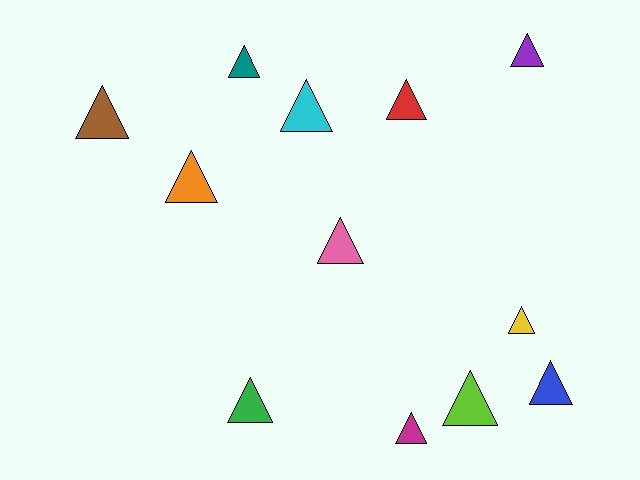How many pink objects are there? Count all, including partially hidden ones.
There is 1 pink object.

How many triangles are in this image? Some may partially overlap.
There are 12 triangles.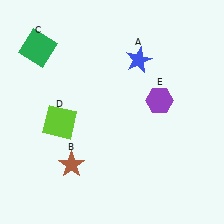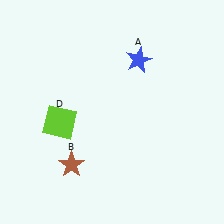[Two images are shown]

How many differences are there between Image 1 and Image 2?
There are 2 differences between the two images.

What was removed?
The purple hexagon (E), the green square (C) were removed in Image 2.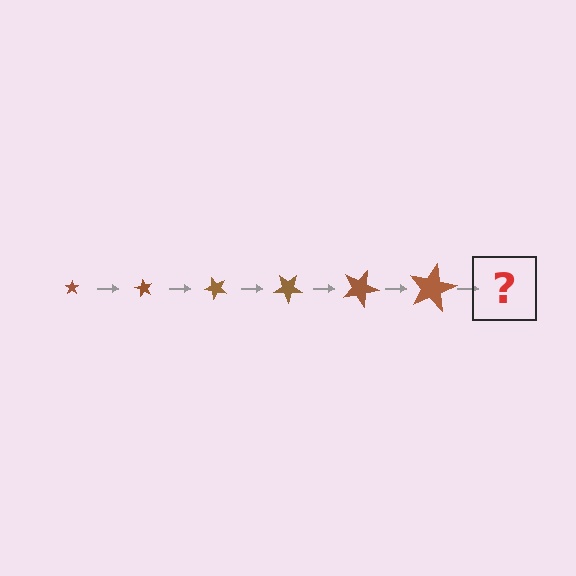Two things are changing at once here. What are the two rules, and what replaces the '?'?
The two rules are that the star grows larger each step and it rotates 60 degrees each step. The '?' should be a star, larger than the previous one and rotated 360 degrees from the start.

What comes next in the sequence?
The next element should be a star, larger than the previous one and rotated 360 degrees from the start.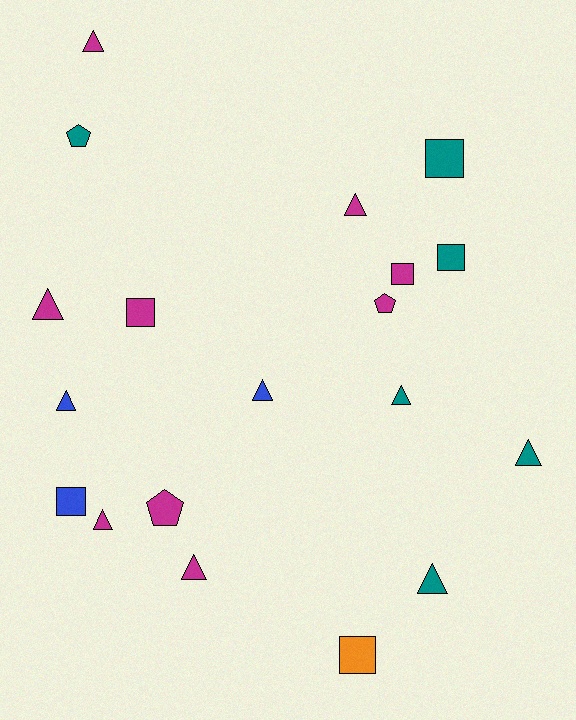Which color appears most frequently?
Magenta, with 9 objects.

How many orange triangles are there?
There are no orange triangles.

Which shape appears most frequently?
Triangle, with 10 objects.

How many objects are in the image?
There are 19 objects.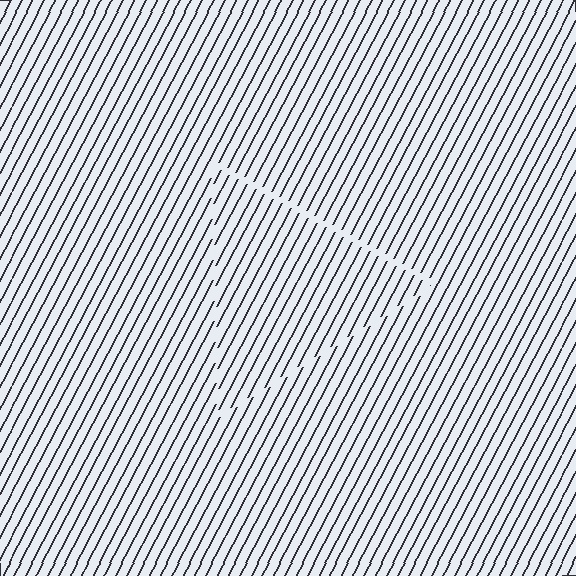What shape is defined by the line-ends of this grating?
An illusory triangle. The interior of the shape contains the same grating, shifted by half a period — the contour is defined by the phase discontinuity where line-ends from the inner and outer gratings abut.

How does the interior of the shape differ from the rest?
The interior of the shape contains the same grating, shifted by half a period — the contour is defined by the phase discontinuity where line-ends from the inner and outer gratings abut.